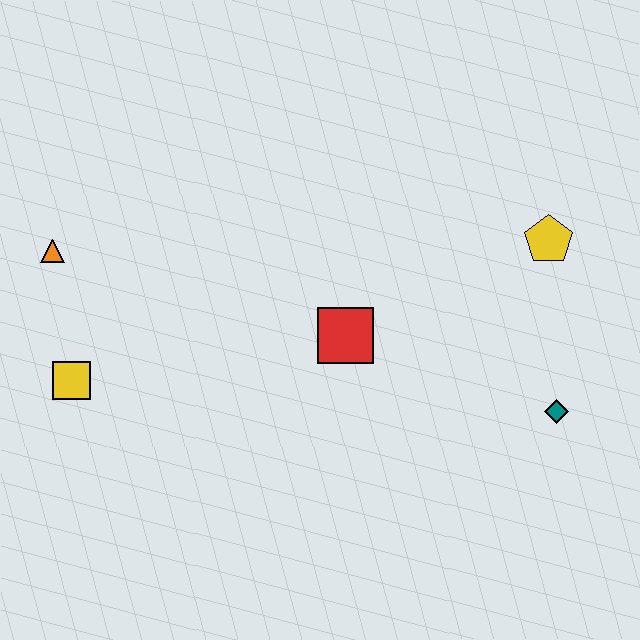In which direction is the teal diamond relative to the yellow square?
The teal diamond is to the right of the yellow square.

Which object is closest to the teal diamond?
The yellow pentagon is closest to the teal diamond.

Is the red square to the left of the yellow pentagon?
Yes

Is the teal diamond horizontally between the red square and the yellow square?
No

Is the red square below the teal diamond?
No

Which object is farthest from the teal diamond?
The orange triangle is farthest from the teal diamond.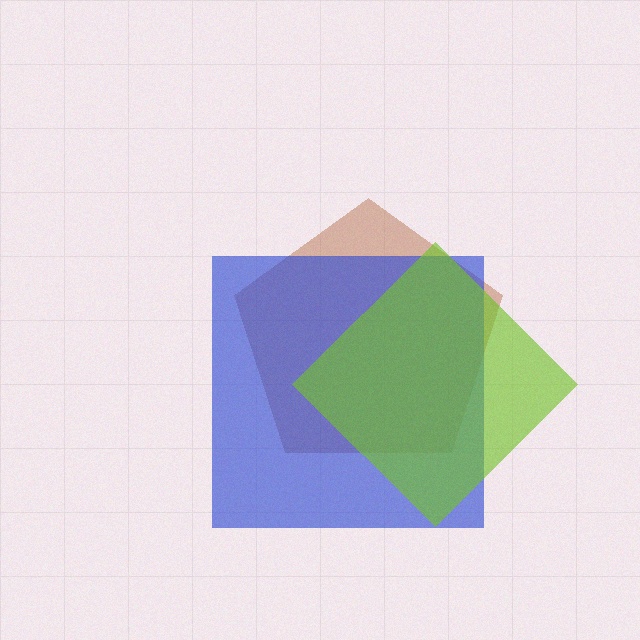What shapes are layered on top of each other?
The layered shapes are: a brown pentagon, a blue square, a lime diamond.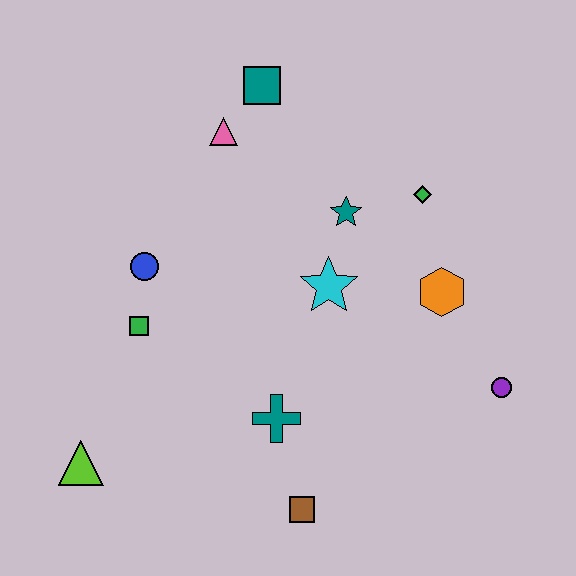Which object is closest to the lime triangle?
The green square is closest to the lime triangle.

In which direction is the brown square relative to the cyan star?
The brown square is below the cyan star.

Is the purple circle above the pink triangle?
No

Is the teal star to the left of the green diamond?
Yes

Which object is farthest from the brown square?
The teal square is farthest from the brown square.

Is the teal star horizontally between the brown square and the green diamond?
Yes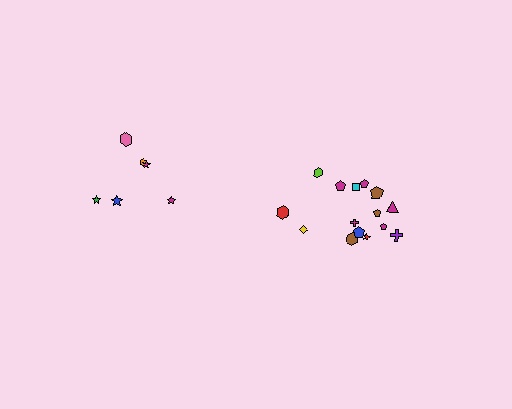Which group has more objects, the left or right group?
The right group.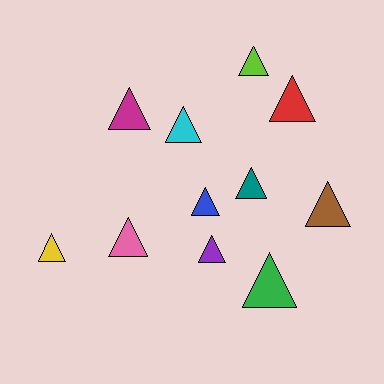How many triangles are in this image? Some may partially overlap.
There are 11 triangles.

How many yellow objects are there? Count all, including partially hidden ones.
There is 1 yellow object.